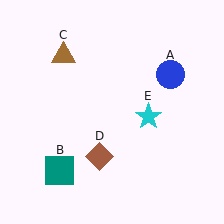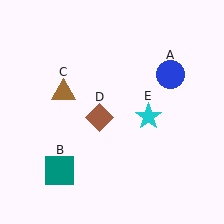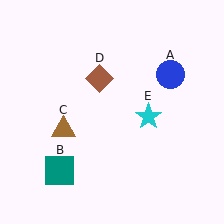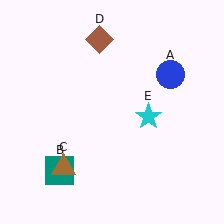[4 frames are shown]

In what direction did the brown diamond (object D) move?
The brown diamond (object D) moved up.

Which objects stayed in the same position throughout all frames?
Blue circle (object A) and teal square (object B) and cyan star (object E) remained stationary.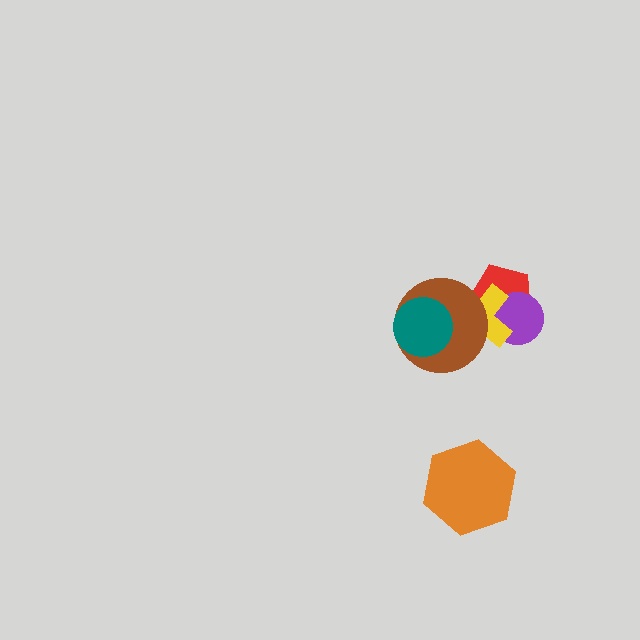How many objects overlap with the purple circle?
2 objects overlap with the purple circle.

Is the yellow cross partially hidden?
Yes, it is partially covered by another shape.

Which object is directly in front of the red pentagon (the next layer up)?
The purple circle is directly in front of the red pentagon.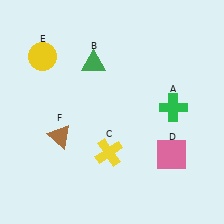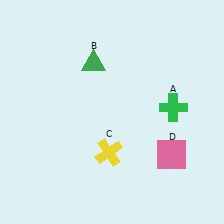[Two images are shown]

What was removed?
The yellow circle (E), the brown triangle (F) were removed in Image 2.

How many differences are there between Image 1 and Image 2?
There are 2 differences between the two images.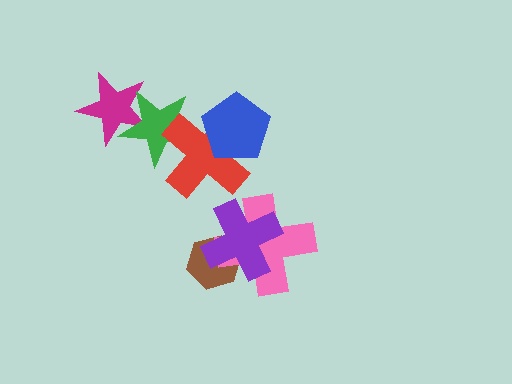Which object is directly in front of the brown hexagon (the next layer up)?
The pink cross is directly in front of the brown hexagon.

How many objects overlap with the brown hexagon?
2 objects overlap with the brown hexagon.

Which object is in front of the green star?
The red cross is in front of the green star.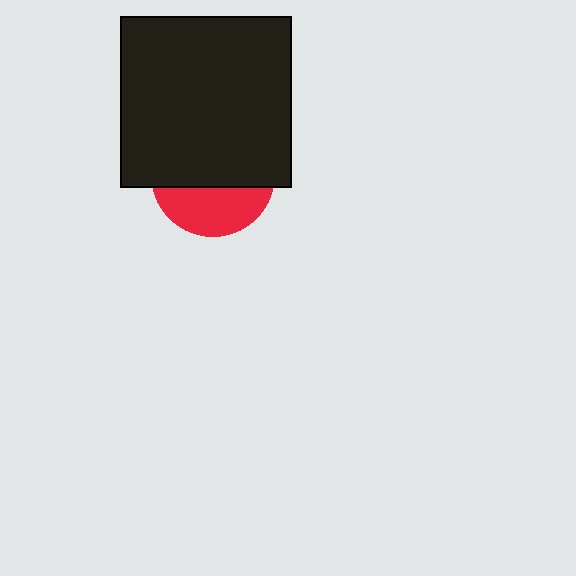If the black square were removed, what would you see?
You would see the complete red circle.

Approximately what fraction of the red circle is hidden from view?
Roughly 63% of the red circle is hidden behind the black square.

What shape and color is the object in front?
The object in front is a black square.